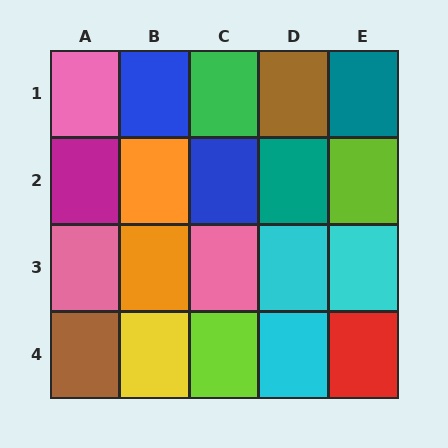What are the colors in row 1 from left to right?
Pink, blue, green, brown, teal.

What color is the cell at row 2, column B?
Orange.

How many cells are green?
1 cell is green.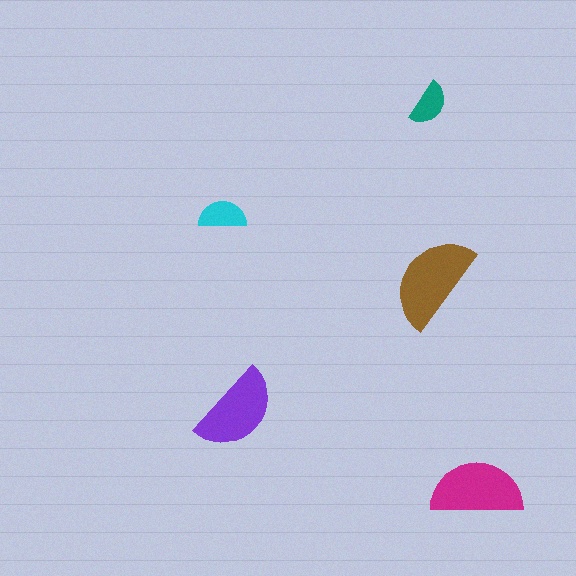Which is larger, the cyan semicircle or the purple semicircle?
The purple one.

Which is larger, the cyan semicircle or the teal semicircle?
The cyan one.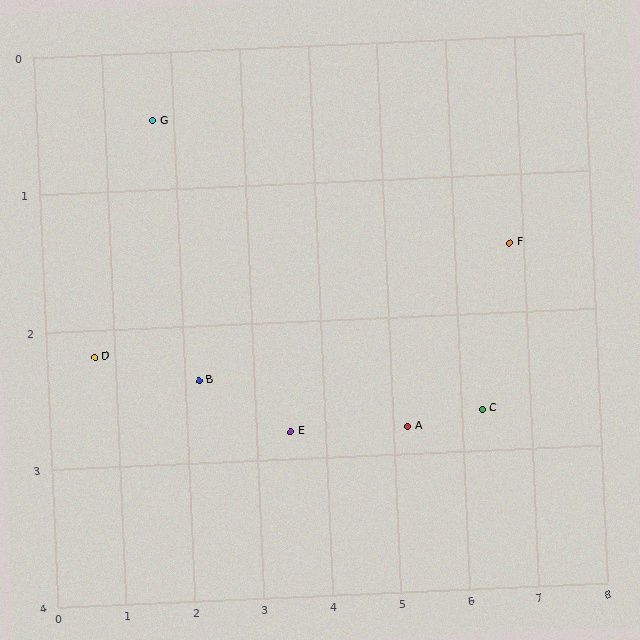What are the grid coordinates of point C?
Point C is at approximately (6.3, 2.7).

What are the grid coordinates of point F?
Point F is at approximately (6.8, 1.5).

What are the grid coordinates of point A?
Point A is at approximately (5.2, 2.8).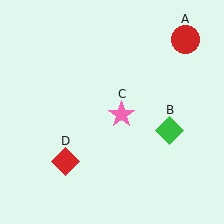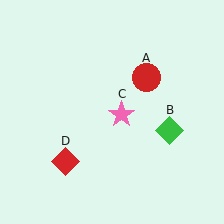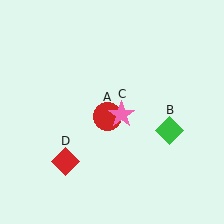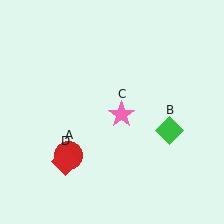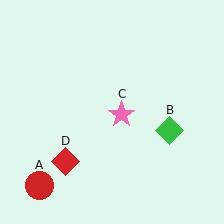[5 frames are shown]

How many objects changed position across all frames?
1 object changed position: red circle (object A).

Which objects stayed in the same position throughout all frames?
Green diamond (object B) and pink star (object C) and red diamond (object D) remained stationary.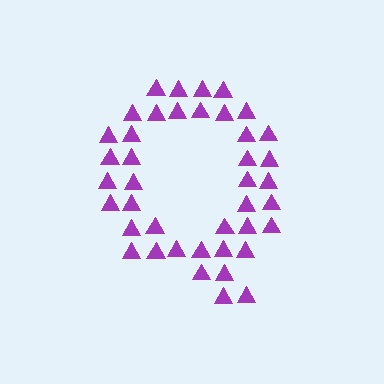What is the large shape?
The large shape is the letter Q.